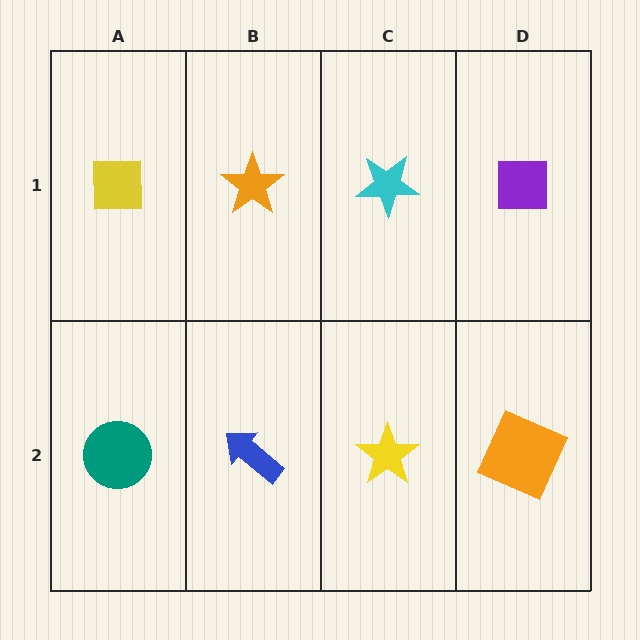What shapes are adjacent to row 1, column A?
A teal circle (row 2, column A), an orange star (row 1, column B).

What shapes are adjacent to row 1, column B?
A blue arrow (row 2, column B), a yellow square (row 1, column A), a cyan star (row 1, column C).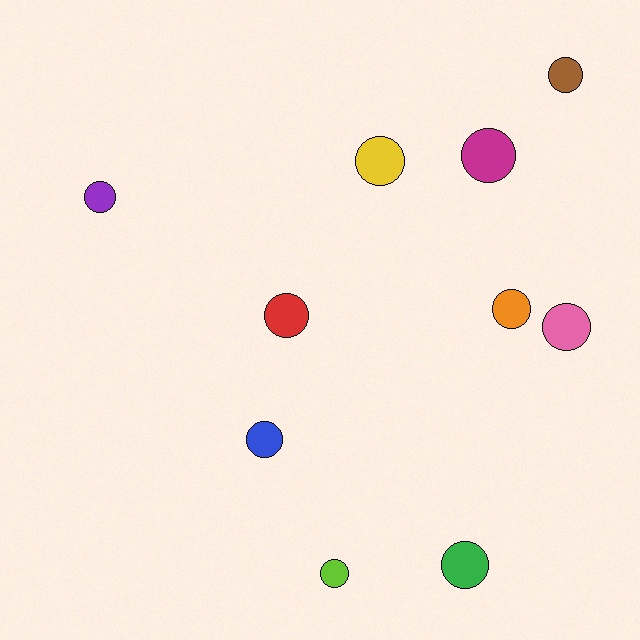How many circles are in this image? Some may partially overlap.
There are 10 circles.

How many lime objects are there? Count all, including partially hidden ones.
There is 1 lime object.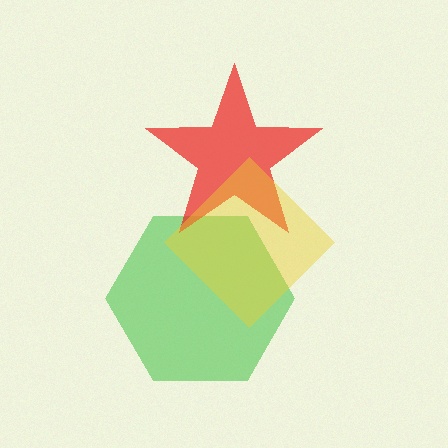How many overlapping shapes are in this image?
There are 3 overlapping shapes in the image.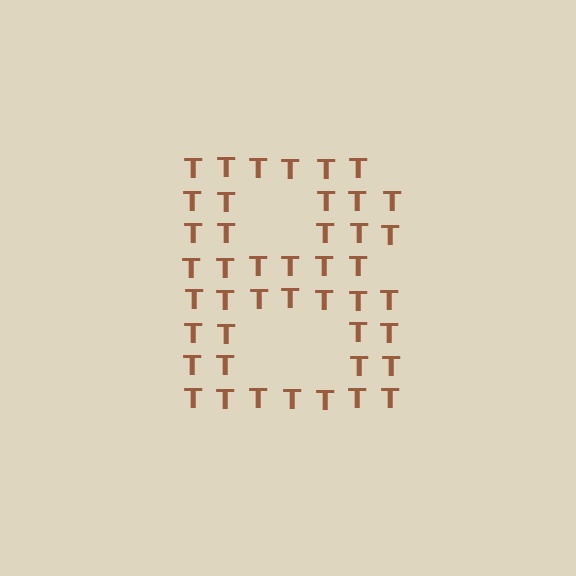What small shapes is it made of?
It is made of small letter T's.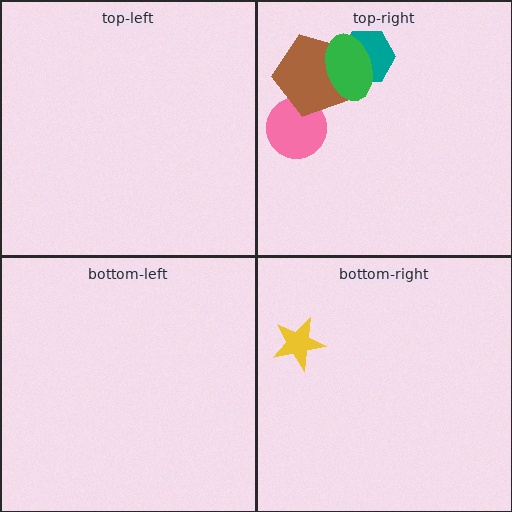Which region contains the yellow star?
The bottom-right region.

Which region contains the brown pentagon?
The top-right region.